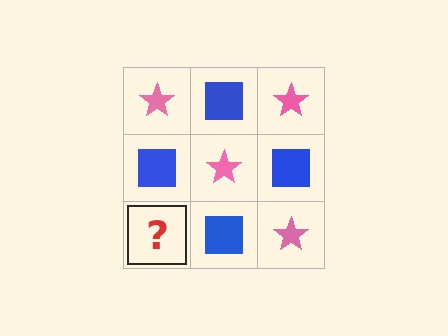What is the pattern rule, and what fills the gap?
The rule is that it alternates pink star and blue square in a checkerboard pattern. The gap should be filled with a pink star.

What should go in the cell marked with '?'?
The missing cell should contain a pink star.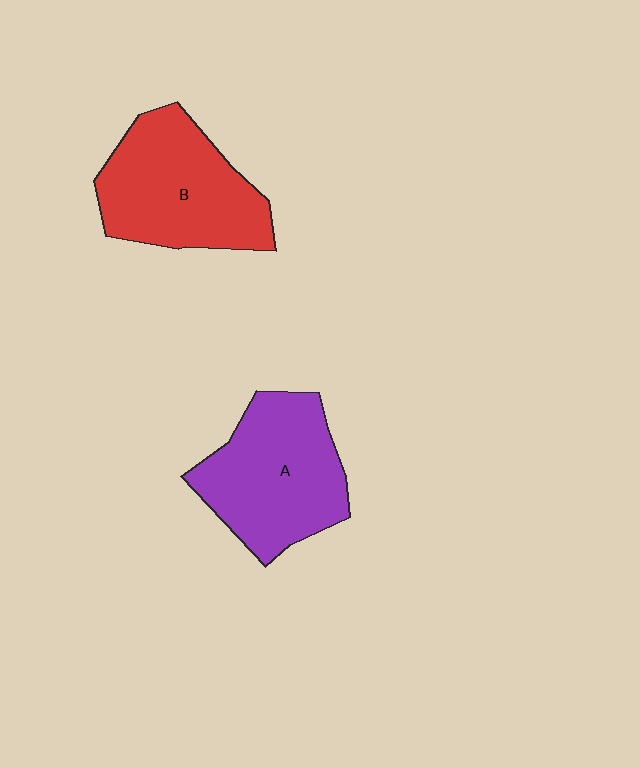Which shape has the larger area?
Shape B (red).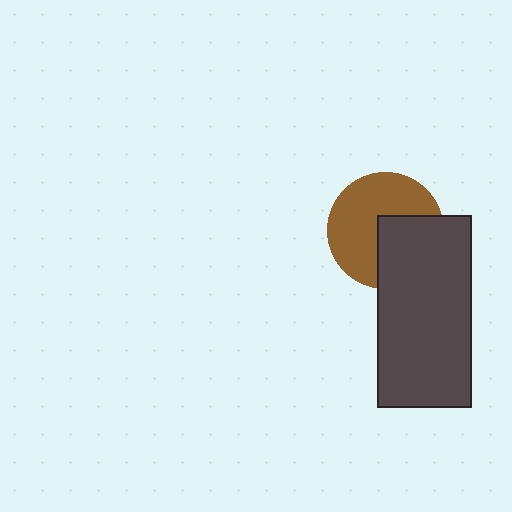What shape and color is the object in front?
The object in front is a dark gray rectangle.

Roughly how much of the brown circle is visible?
About half of it is visible (roughly 61%).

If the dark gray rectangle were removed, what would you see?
You would see the complete brown circle.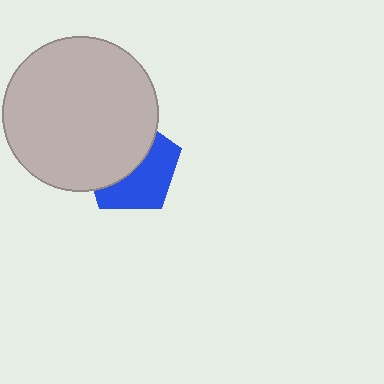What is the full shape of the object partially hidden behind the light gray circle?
The partially hidden object is a blue pentagon.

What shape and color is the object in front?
The object in front is a light gray circle.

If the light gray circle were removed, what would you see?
You would see the complete blue pentagon.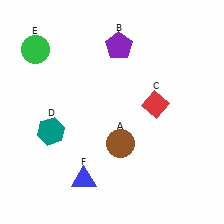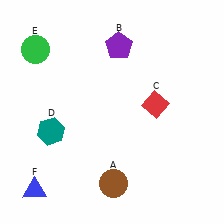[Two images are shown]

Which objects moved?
The objects that moved are: the brown circle (A), the blue triangle (F).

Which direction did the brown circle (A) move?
The brown circle (A) moved down.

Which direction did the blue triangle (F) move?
The blue triangle (F) moved left.